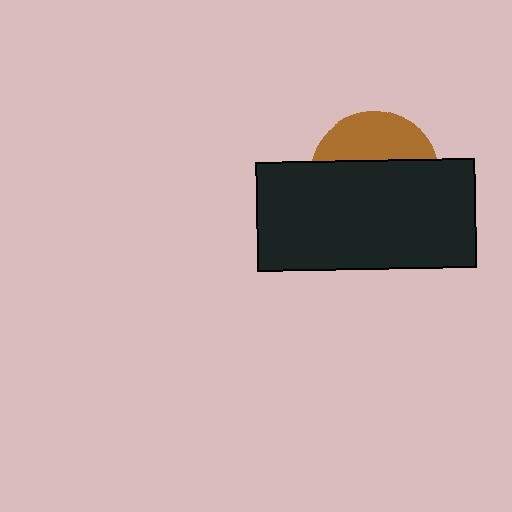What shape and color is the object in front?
The object in front is a black rectangle.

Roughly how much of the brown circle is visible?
A small part of it is visible (roughly 34%).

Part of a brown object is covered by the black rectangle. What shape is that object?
It is a circle.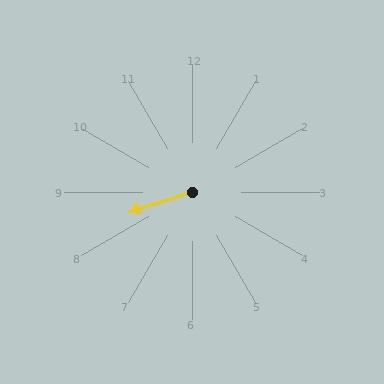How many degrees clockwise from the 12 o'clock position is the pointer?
Approximately 253 degrees.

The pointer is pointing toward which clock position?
Roughly 8 o'clock.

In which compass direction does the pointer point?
West.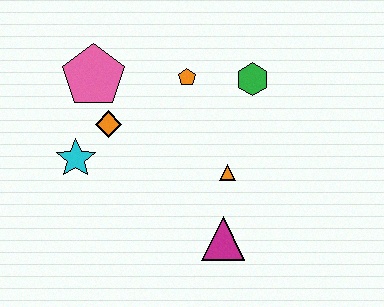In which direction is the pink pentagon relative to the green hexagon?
The pink pentagon is to the left of the green hexagon.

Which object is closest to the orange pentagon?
The green hexagon is closest to the orange pentagon.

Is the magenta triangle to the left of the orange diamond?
No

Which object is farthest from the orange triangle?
The pink pentagon is farthest from the orange triangle.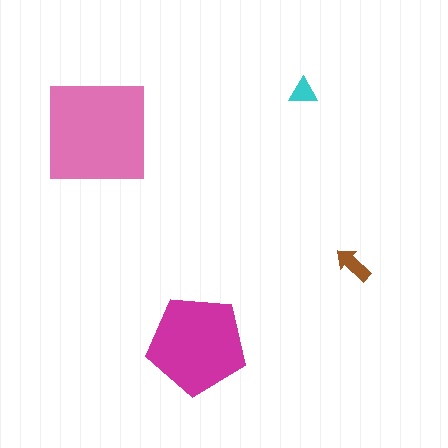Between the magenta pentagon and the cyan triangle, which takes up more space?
The magenta pentagon.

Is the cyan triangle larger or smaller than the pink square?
Smaller.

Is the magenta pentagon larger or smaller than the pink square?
Smaller.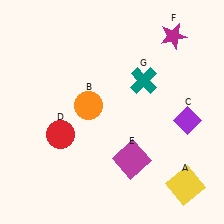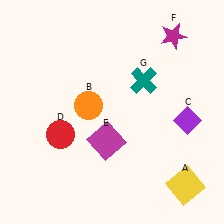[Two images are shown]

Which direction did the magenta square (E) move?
The magenta square (E) moved left.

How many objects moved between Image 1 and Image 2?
1 object moved between the two images.